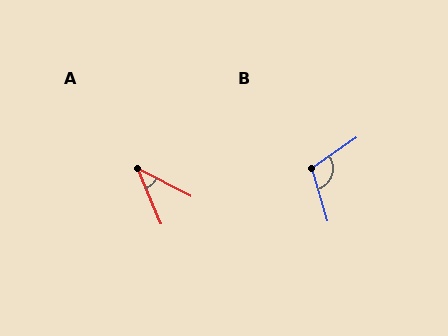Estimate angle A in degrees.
Approximately 39 degrees.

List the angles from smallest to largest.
A (39°), B (108°).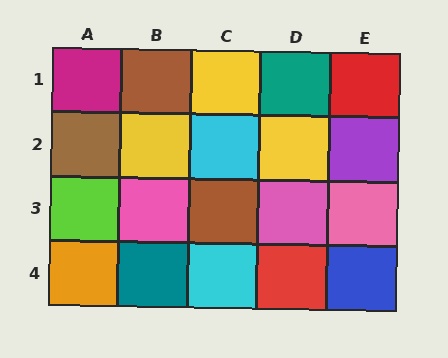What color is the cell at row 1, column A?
Magenta.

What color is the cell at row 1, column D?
Teal.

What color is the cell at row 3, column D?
Pink.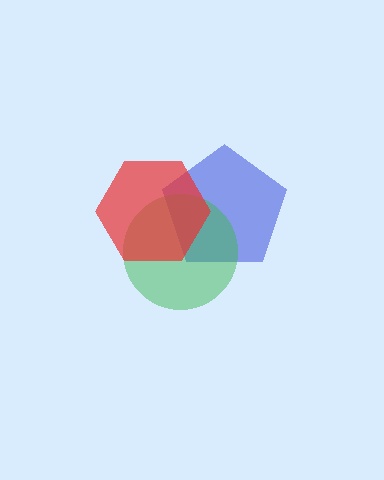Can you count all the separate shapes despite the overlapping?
Yes, there are 3 separate shapes.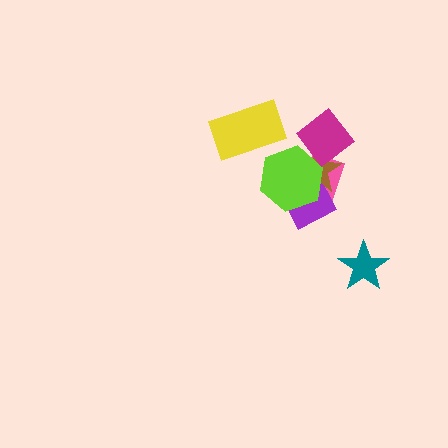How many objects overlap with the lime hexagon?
4 objects overlap with the lime hexagon.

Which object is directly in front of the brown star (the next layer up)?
The lime hexagon is directly in front of the brown star.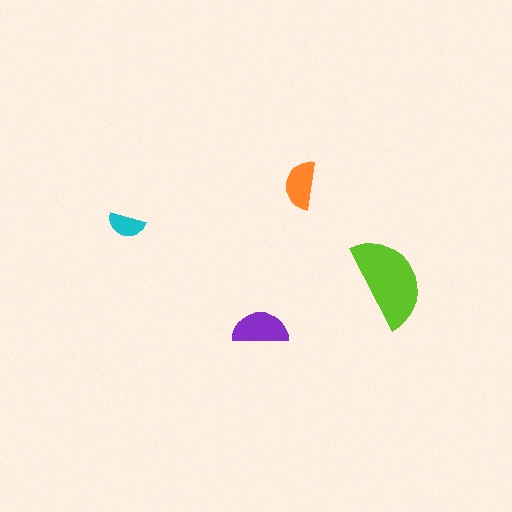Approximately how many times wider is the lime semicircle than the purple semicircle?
About 1.5 times wider.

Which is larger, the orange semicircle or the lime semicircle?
The lime one.